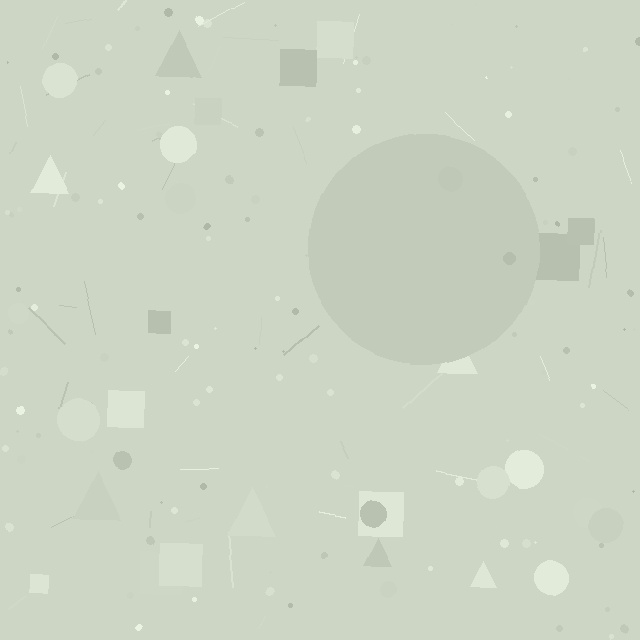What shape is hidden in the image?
A circle is hidden in the image.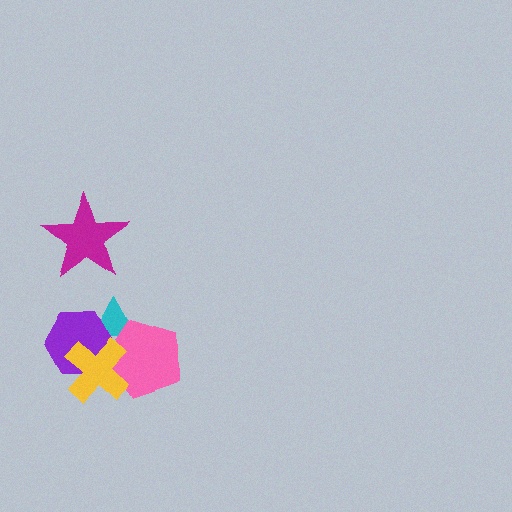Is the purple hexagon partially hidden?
Yes, it is partially covered by another shape.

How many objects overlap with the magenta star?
0 objects overlap with the magenta star.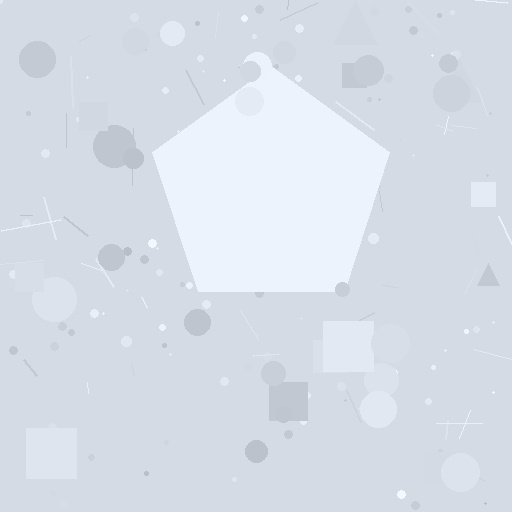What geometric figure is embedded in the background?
A pentagon is embedded in the background.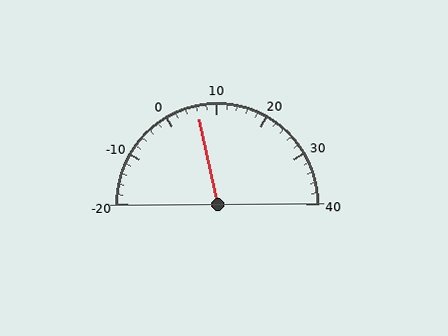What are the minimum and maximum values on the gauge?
The gauge ranges from -20 to 40.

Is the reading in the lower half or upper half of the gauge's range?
The reading is in the lower half of the range (-20 to 40).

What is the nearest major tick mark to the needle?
The nearest major tick mark is 10.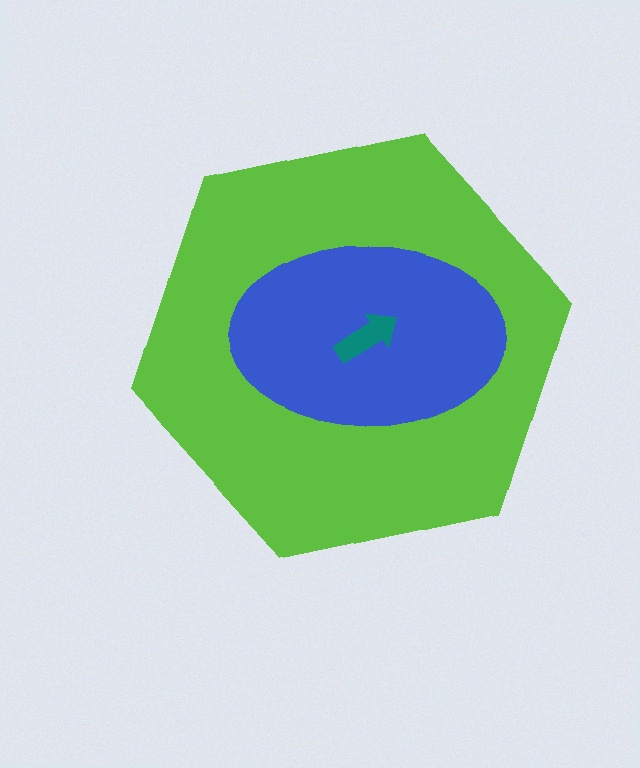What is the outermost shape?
The lime hexagon.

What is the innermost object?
The teal arrow.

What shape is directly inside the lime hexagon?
The blue ellipse.